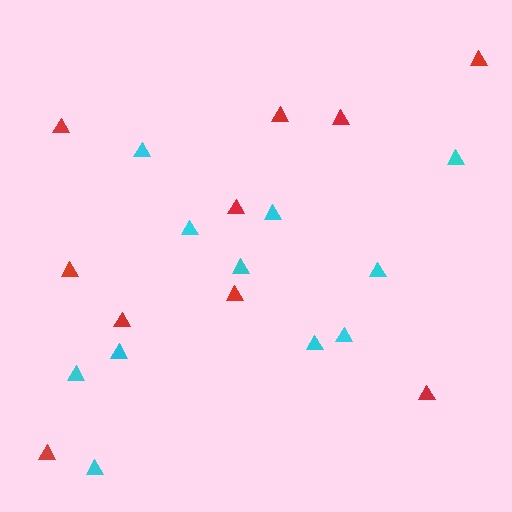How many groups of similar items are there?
There are 2 groups: one group of red triangles (10) and one group of cyan triangles (11).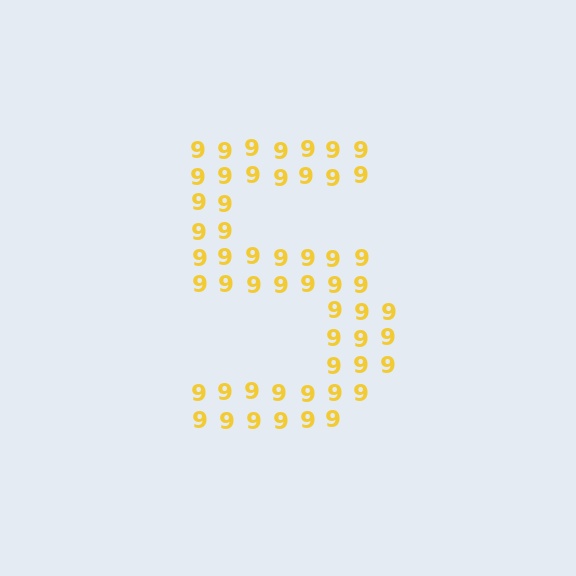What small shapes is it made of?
It is made of small digit 9's.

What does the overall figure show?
The overall figure shows the digit 5.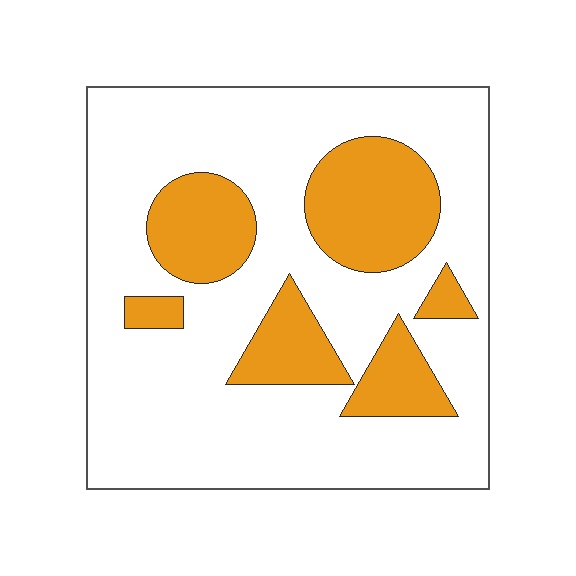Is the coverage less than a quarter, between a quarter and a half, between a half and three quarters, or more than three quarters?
Between a quarter and a half.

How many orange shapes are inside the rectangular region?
6.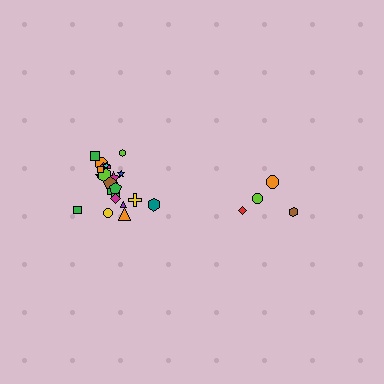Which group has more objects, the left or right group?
The left group.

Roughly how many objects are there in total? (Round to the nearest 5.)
Roughly 25 objects in total.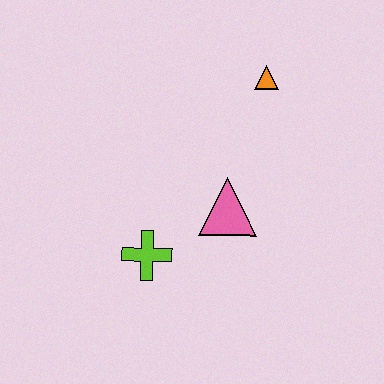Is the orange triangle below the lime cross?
No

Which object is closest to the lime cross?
The pink triangle is closest to the lime cross.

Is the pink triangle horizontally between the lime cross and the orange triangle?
Yes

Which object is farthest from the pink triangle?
The orange triangle is farthest from the pink triangle.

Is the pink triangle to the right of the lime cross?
Yes